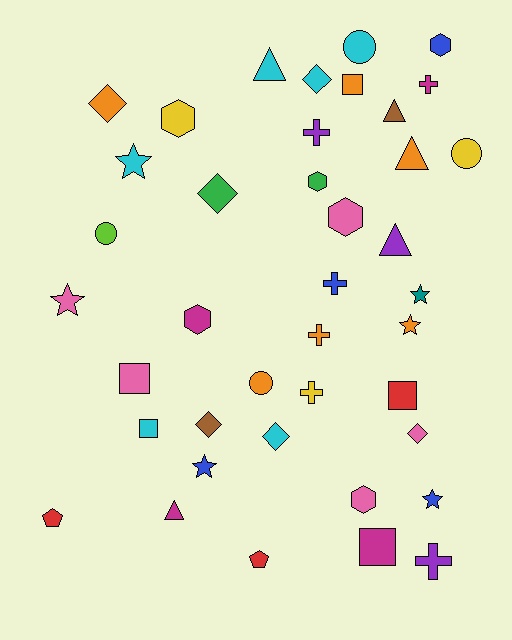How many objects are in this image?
There are 40 objects.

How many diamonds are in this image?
There are 6 diamonds.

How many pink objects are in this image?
There are 5 pink objects.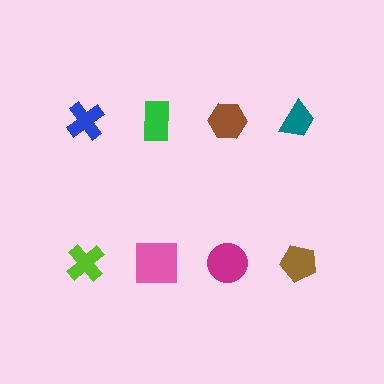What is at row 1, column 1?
A blue cross.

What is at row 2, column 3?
A magenta circle.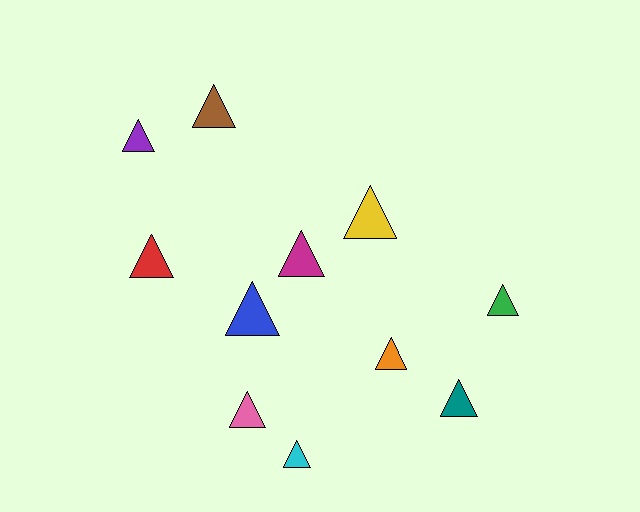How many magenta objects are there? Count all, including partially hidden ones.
There is 1 magenta object.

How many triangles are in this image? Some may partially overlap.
There are 11 triangles.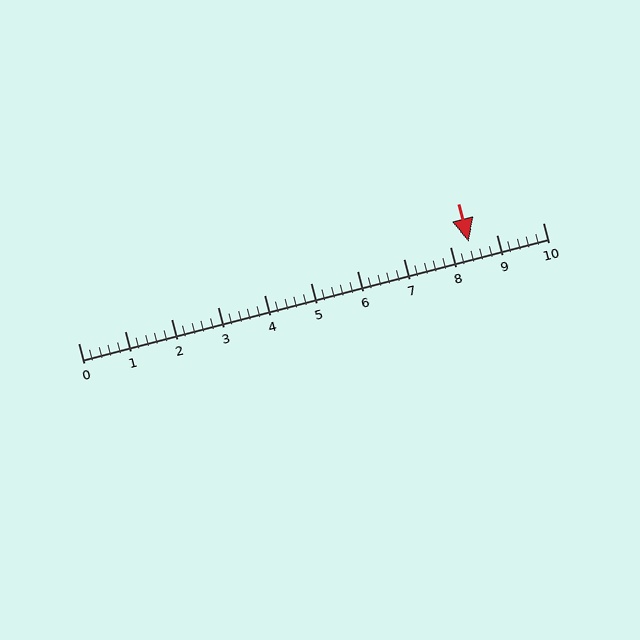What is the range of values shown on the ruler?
The ruler shows values from 0 to 10.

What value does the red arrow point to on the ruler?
The red arrow points to approximately 8.4.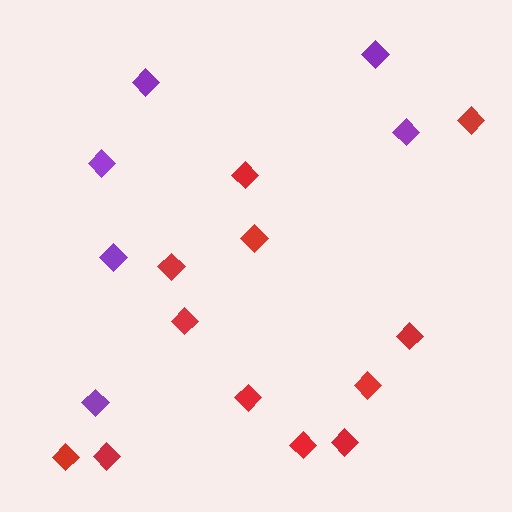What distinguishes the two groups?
There are 2 groups: one group of red diamonds (12) and one group of purple diamonds (6).